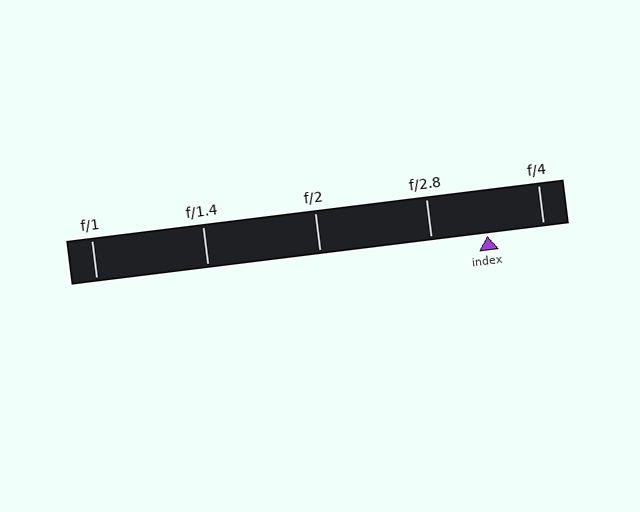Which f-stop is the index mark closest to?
The index mark is closest to f/2.8.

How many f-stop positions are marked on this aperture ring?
There are 5 f-stop positions marked.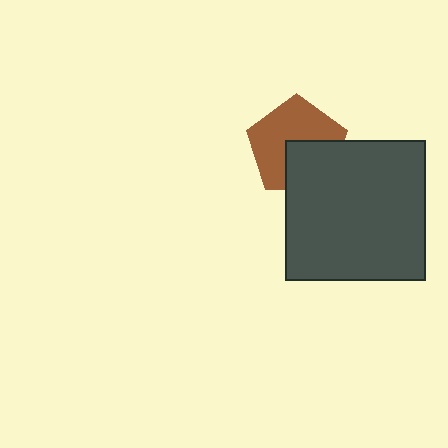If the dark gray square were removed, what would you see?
You would see the complete brown pentagon.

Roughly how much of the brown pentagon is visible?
About half of it is visible (roughly 62%).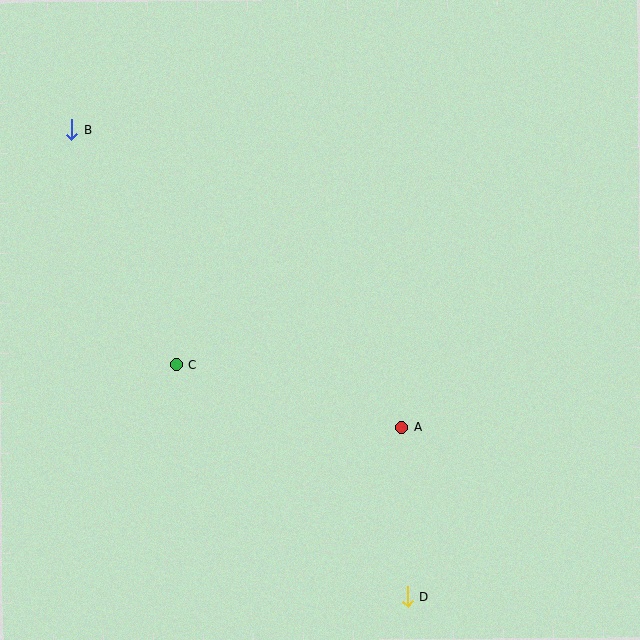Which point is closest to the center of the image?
Point A at (402, 427) is closest to the center.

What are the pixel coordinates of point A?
Point A is at (402, 427).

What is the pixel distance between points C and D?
The distance between C and D is 327 pixels.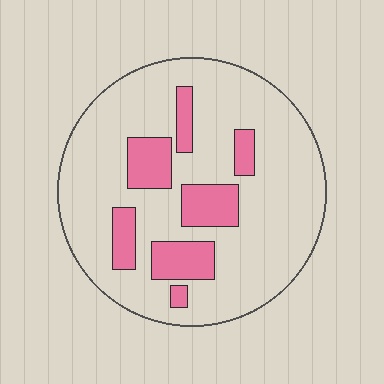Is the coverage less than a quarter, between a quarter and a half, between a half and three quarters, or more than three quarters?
Less than a quarter.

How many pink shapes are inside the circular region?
7.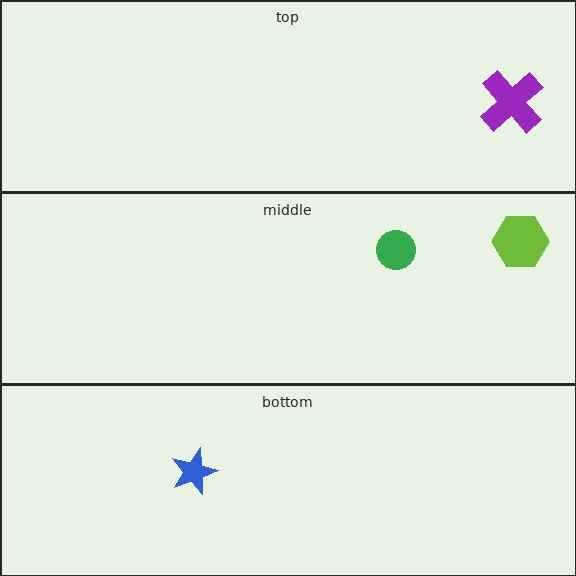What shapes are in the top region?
The purple cross.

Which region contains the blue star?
The bottom region.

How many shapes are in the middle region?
2.